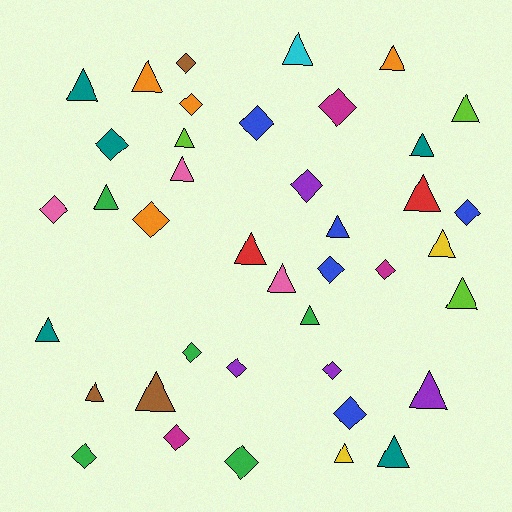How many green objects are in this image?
There are 5 green objects.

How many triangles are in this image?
There are 22 triangles.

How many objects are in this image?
There are 40 objects.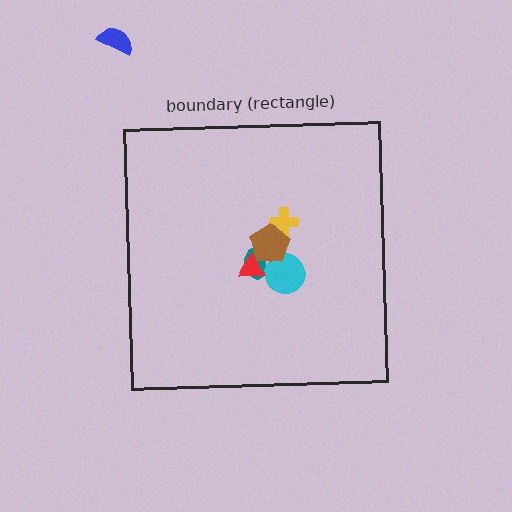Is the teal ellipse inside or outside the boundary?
Inside.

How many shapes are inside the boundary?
5 inside, 1 outside.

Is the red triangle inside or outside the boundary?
Inside.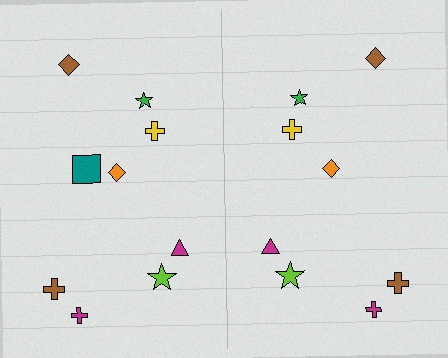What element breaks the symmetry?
A teal square is missing from the right side.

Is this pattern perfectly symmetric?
No, the pattern is not perfectly symmetric. A teal square is missing from the right side.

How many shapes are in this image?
There are 17 shapes in this image.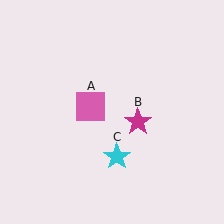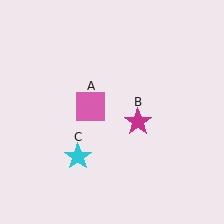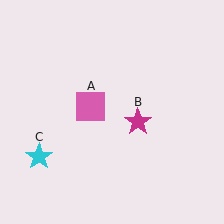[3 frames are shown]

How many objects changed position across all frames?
1 object changed position: cyan star (object C).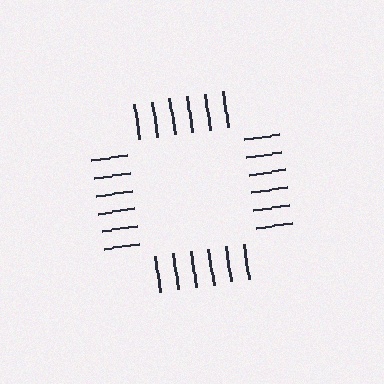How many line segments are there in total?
24 — 6 along each of the 4 edges.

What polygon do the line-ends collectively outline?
An illusory square — the line segments terminate on its edges but no continuous stroke is drawn.